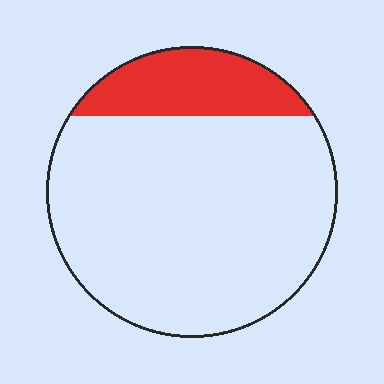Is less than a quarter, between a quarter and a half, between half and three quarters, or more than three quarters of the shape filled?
Less than a quarter.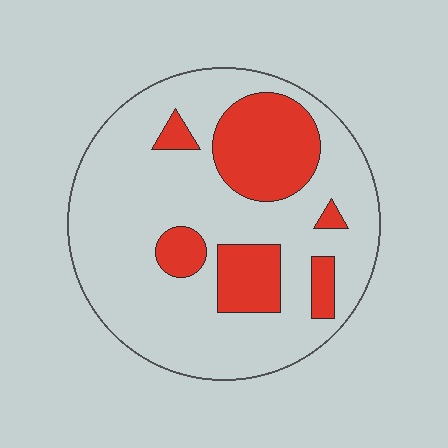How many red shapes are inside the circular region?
6.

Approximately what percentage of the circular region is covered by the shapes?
Approximately 25%.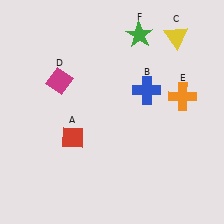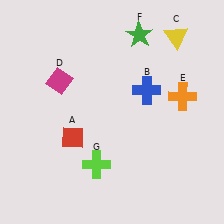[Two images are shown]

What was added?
A lime cross (G) was added in Image 2.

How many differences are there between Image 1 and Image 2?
There is 1 difference between the two images.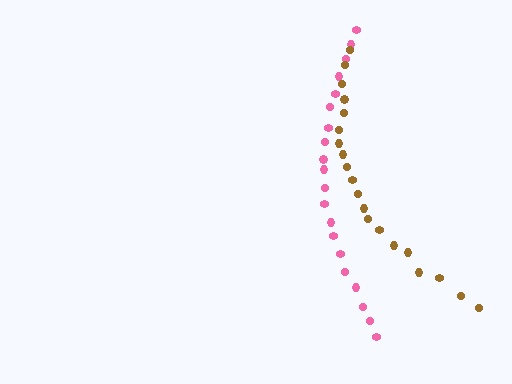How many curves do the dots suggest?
There are 2 distinct paths.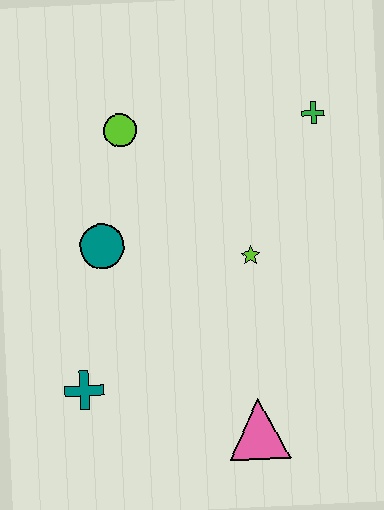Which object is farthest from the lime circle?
The pink triangle is farthest from the lime circle.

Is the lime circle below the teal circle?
No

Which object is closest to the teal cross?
The teal circle is closest to the teal cross.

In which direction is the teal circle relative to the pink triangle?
The teal circle is above the pink triangle.